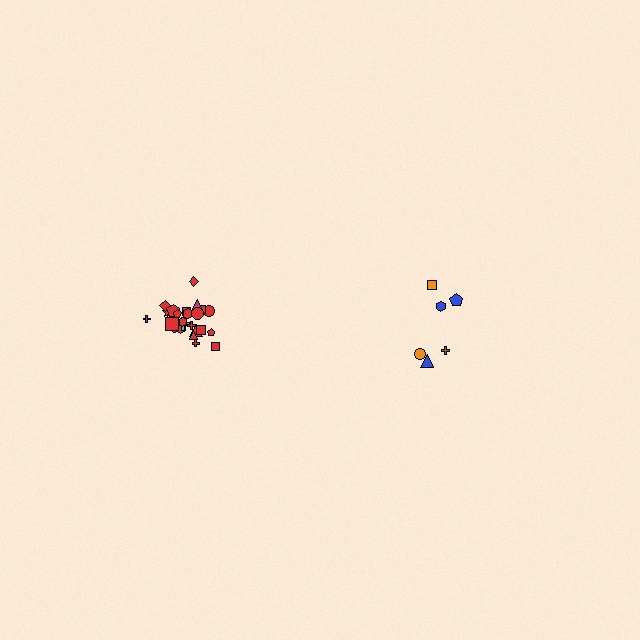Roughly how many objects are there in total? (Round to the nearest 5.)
Roughly 30 objects in total.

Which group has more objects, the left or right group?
The left group.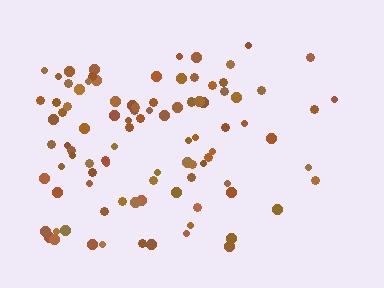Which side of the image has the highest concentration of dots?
The left.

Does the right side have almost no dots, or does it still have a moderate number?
Still a moderate number, just noticeably fewer than the left.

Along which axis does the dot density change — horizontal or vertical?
Horizontal.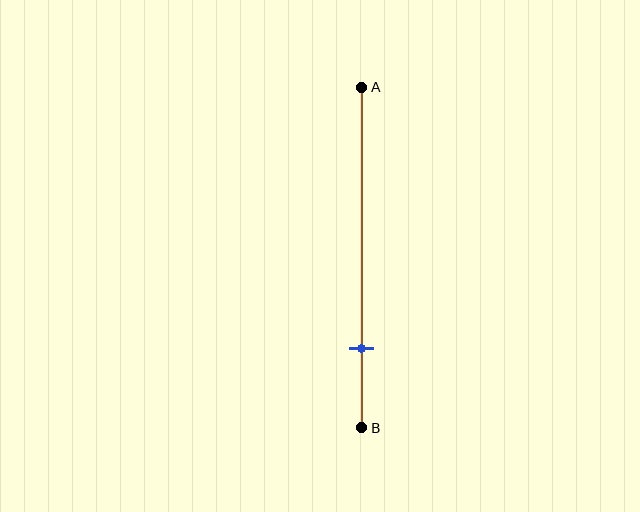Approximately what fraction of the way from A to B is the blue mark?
The blue mark is approximately 75% of the way from A to B.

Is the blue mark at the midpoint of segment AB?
No, the mark is at about 75% from A, not at the 50% midpoint.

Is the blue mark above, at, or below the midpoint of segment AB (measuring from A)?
The blue mark is below the midpoint of segment AB.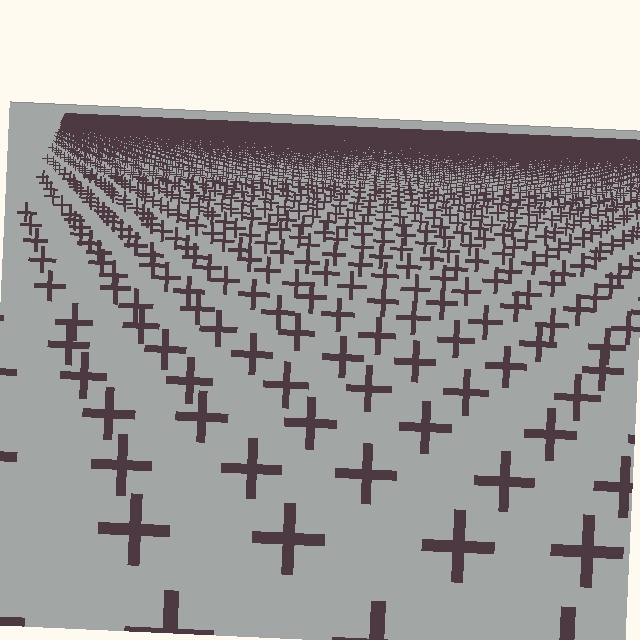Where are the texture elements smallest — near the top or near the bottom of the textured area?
Near the top.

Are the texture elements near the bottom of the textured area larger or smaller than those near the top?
Larger. Near the bottom, elements are closer to the viewer and appear at a bigger on-screen size.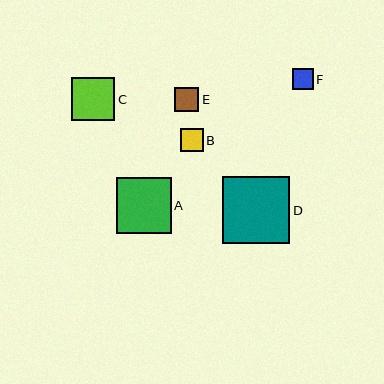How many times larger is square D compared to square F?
Square D is approximately 3.2 times the size of square F.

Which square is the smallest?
Square F is the smallest with a size of approximately 21 pixels.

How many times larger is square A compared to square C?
Square A is approximately 1.3 times the size of square C.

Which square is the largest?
Square D is the largest with a size of approximately 67 pixels.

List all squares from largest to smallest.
From largest to smallest: D, A, C, E, B, F.